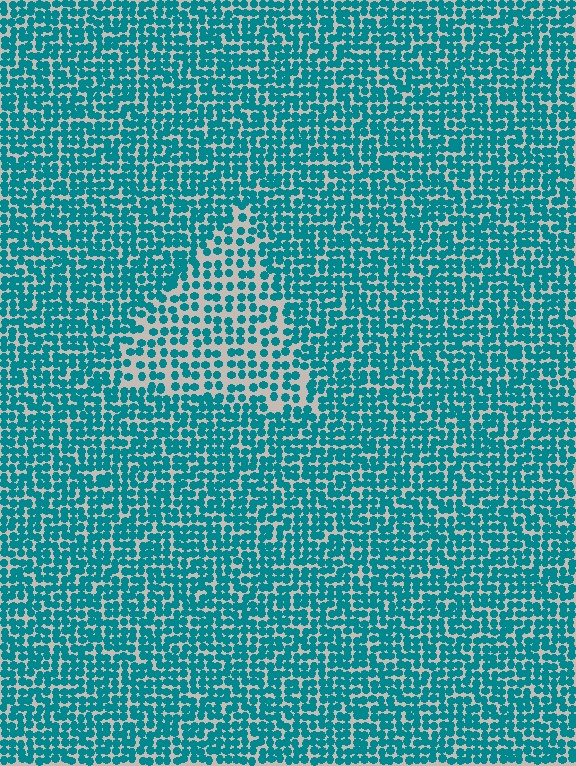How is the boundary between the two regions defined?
The boundary is defined by a change in element density (approximately 1.7x ratio). All elements are the same color, size, and shape.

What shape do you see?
I see a triangle.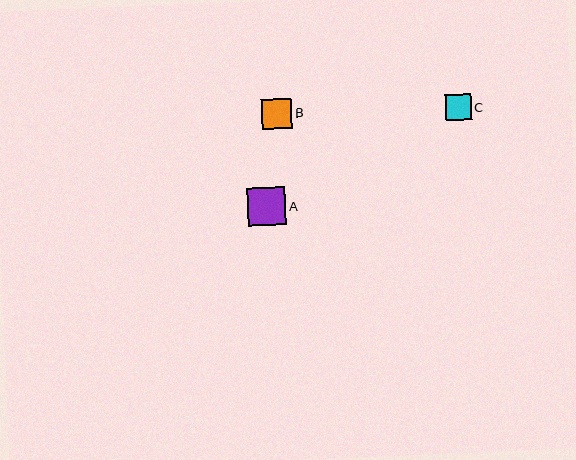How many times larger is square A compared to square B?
Square A is approximately 1.3 times the size of square B.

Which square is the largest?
Square A is the largest with a size of approximately 38 pixels.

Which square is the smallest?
Square C is the smallest with a size of approximately 26 pixels.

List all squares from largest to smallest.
From largest to smallest: A, B, C.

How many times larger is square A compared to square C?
Square A is approximately 1.5 times the size of square C.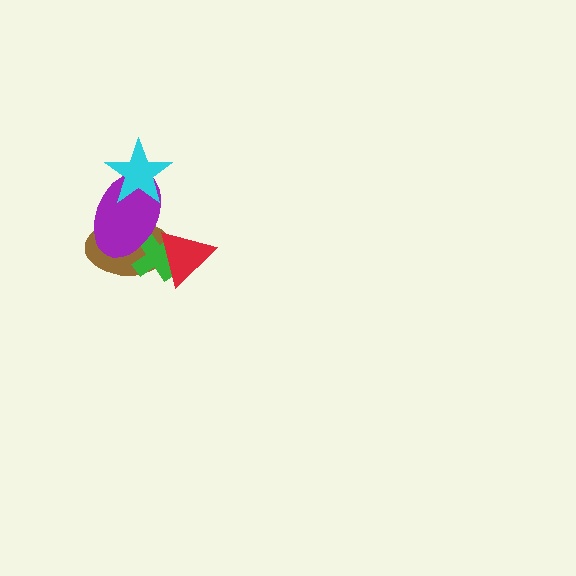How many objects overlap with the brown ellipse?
3 objects overlap with the brown ellipse.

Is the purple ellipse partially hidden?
Yes, it is partially covered by another shape.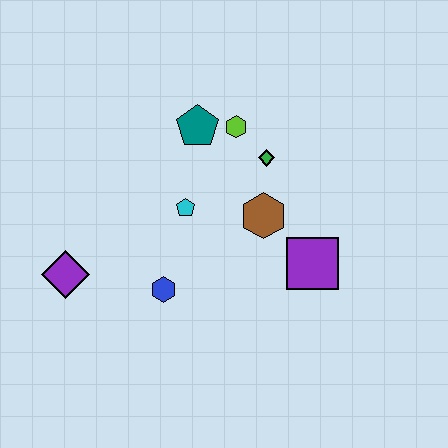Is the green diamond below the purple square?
No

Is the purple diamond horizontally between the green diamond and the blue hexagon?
No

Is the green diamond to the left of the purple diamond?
No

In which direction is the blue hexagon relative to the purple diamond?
The blue hexagon is to the right of the purple diamond.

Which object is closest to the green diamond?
The lime hexagon is closest to the green diamond.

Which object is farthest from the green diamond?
The purple diamond is farthest from the green diamond.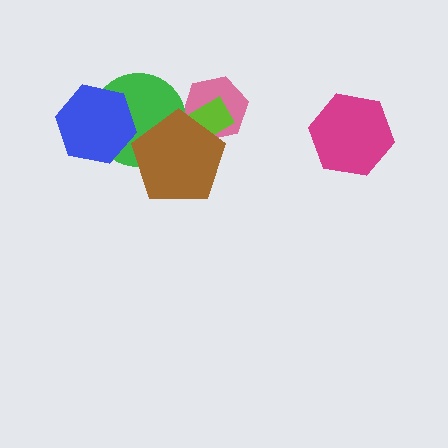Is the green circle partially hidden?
Yes, it is partially covered by another shape.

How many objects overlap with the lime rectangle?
2 objects overlap with the lime rectangle.